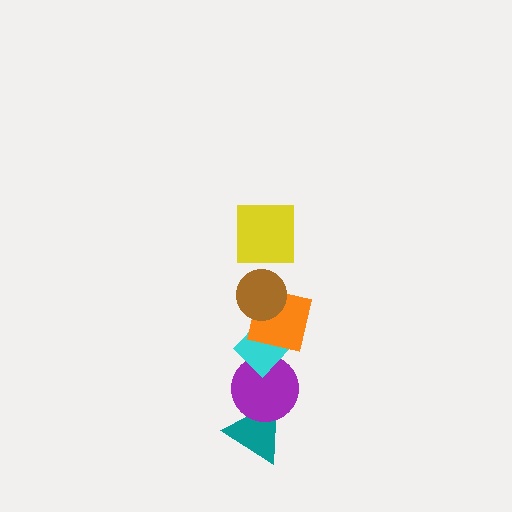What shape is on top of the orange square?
The brown circle is on top of the orange square.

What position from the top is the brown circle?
The brown circle is 2nd from the top.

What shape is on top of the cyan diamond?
The orange square is on top of the cyan diamond.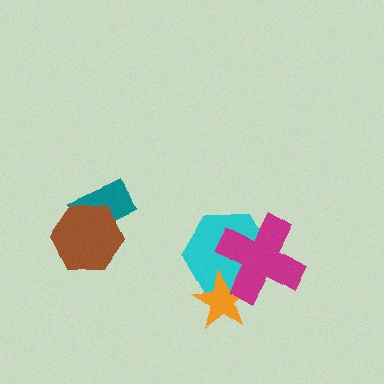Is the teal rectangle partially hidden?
Yes, it is partially covered by another shape.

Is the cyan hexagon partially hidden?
Yes, it is partially covered by another shape.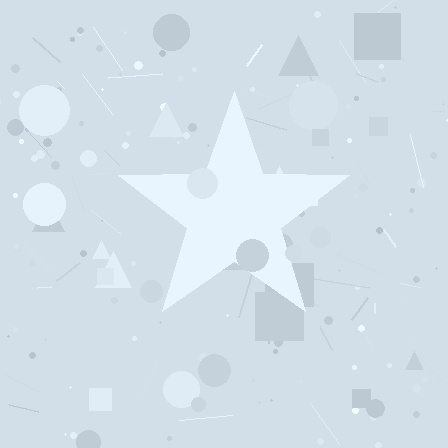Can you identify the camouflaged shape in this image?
The camouflaged shape is a star.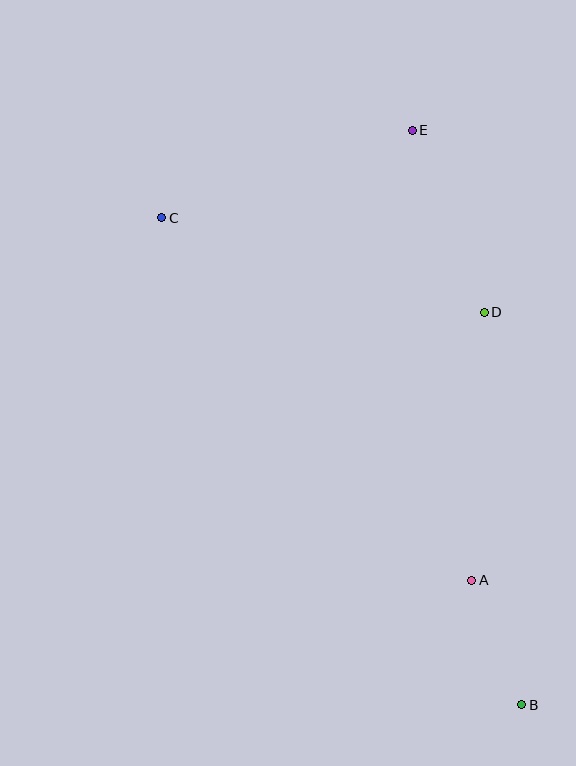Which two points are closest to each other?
Points A and B are closest to each other.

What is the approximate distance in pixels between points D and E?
The distance between D and E is approximately 196 pixels.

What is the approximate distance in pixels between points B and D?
The distance between B and D is approximately 394 pixels.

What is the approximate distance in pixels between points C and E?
The distance between C and E is approximately 265 pixels.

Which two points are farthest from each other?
Points B and C are farthest from each other.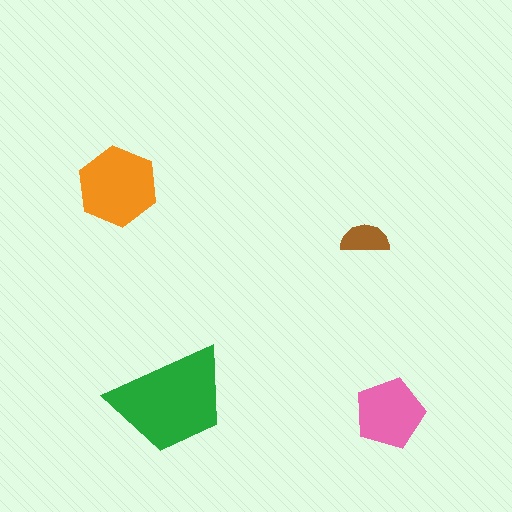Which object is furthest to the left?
The orange hexagon is leftmost.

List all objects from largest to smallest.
The green trapezoid, the orange hexagon, the pink pentagon, the brown semicircle.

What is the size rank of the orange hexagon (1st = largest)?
2nd.